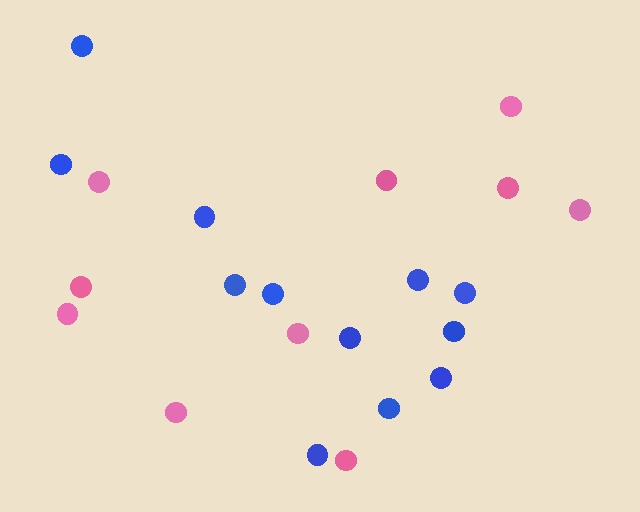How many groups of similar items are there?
There are 2 groups: one group of pink circles (10) and one group of blue circles (12).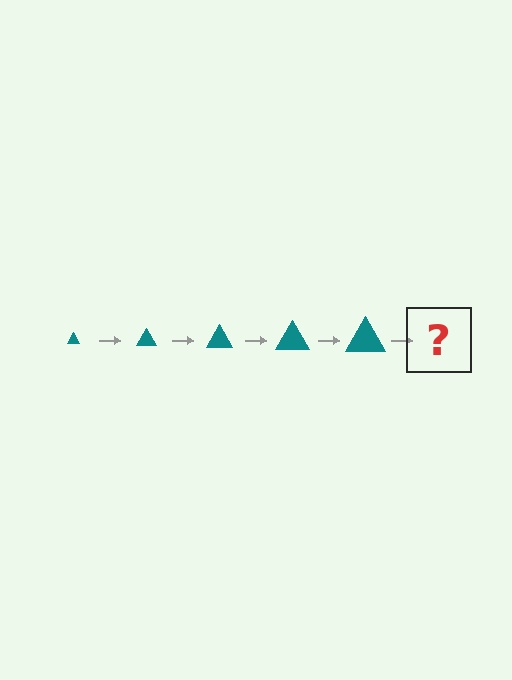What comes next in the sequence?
The next element should be a teal triangle, larger than the previous one.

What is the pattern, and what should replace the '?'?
The pattern is that the triangle gets progressively larger each step. The '?' should be a teal triangle, larger than the previous one.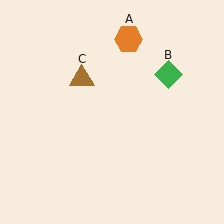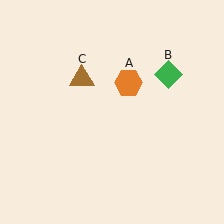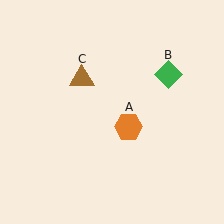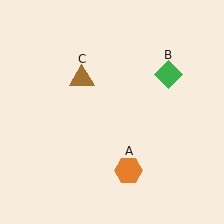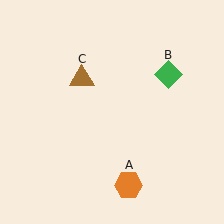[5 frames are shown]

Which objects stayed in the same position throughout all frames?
Green diamond (object B) and brown triangle (object C) remained stationary.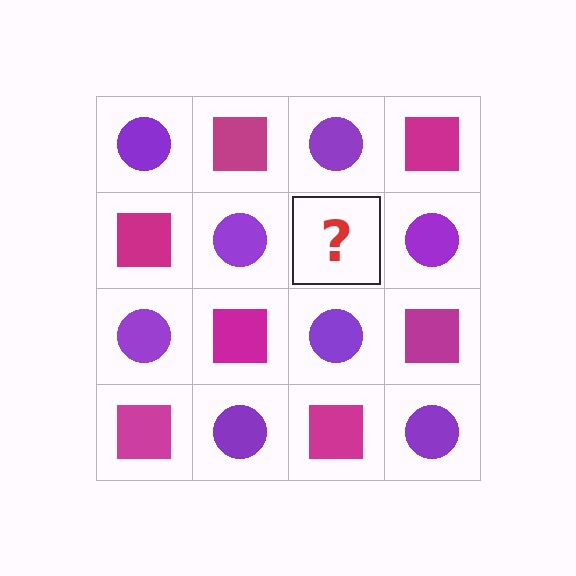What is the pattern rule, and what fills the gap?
The rule is that it alternates purple circle and magenta square in a checkerboard pattern. The gap should be filled with a magenta square.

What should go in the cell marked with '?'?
The missing cell should contain a magenta square.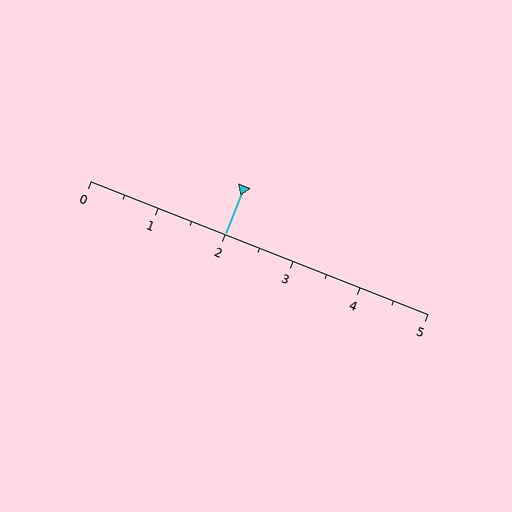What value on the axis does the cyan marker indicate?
The marker indicates approximately 2.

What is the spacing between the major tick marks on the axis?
The major ticks are spaced 1 apart.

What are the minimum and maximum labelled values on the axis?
The axis runs from 0 to 5.